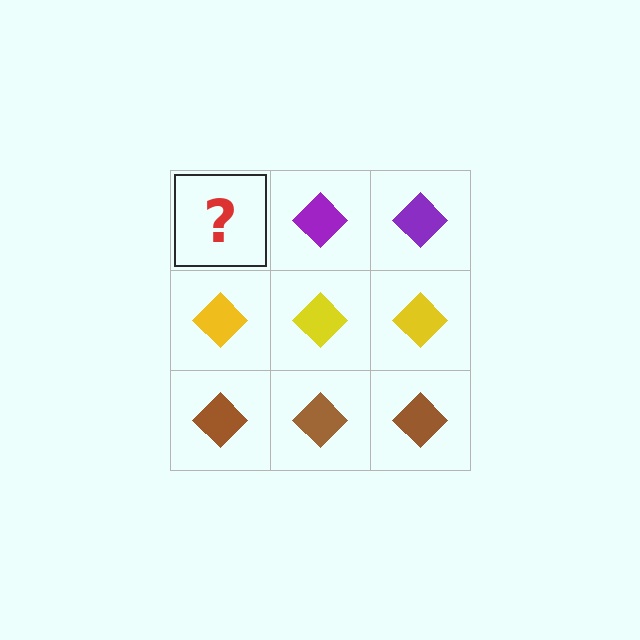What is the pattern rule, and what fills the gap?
The rule is that each row has a consistent color. The gap should be filled with a purple diamond.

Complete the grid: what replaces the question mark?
The question mark should be replaced with a purple diamond.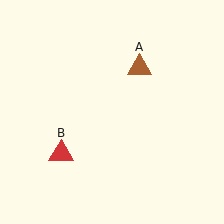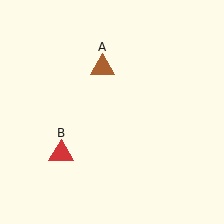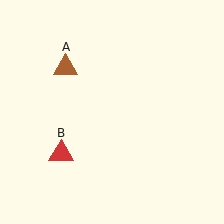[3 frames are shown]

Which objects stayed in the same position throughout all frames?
Red triangle (object B) remained stationary.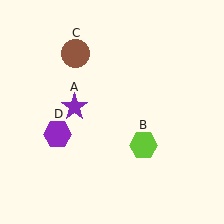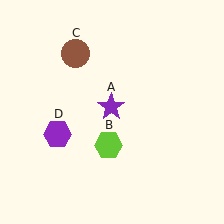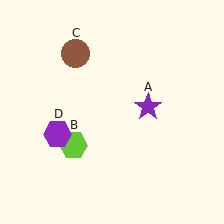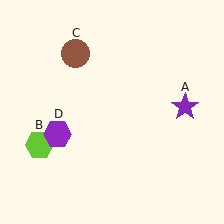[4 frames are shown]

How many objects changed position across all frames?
2 objects changed position: purple star (object A), lime hexagon (object B).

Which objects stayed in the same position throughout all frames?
Brown circle (object C) and purple hexagon (object D) remained stationary.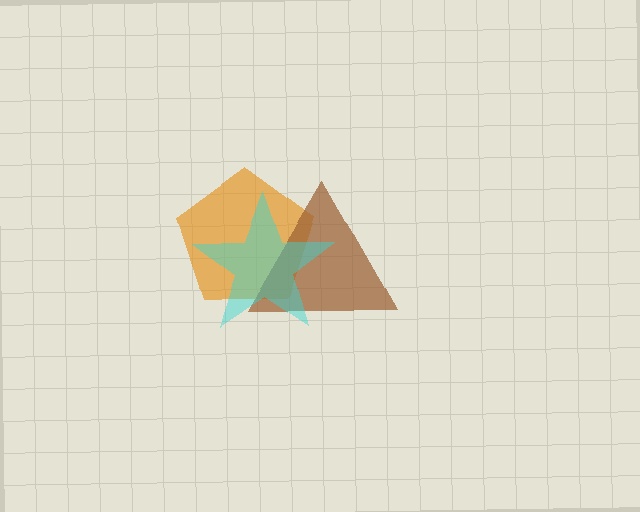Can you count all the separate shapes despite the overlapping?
Yes, there are 3 separate shapes.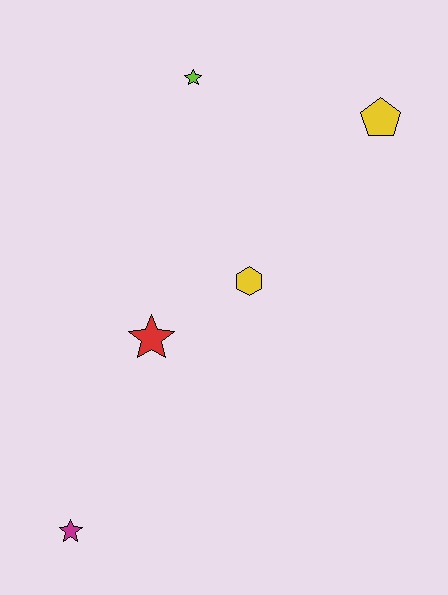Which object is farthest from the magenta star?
The yellow pentagon is farthest from the magenta star.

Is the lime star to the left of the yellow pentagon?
Yes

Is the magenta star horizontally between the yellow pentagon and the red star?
No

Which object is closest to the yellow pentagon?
The lime star is closest to the yellow pentagon.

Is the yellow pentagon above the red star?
Yes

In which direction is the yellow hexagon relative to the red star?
The yellow hexagon is to the right of the red star.